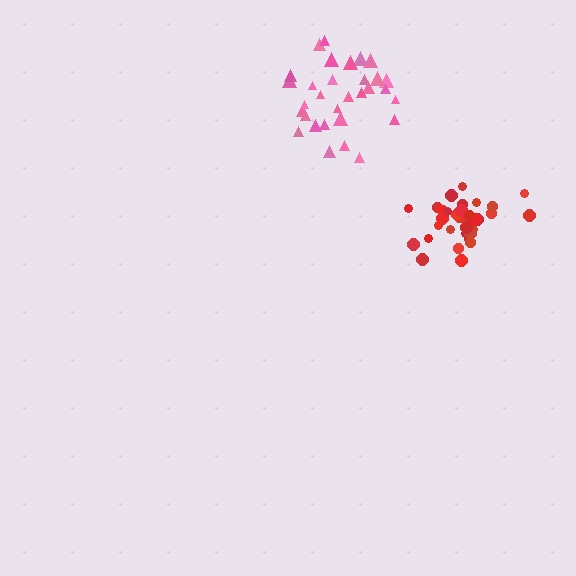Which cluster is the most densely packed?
Red.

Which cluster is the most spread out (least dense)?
Pink.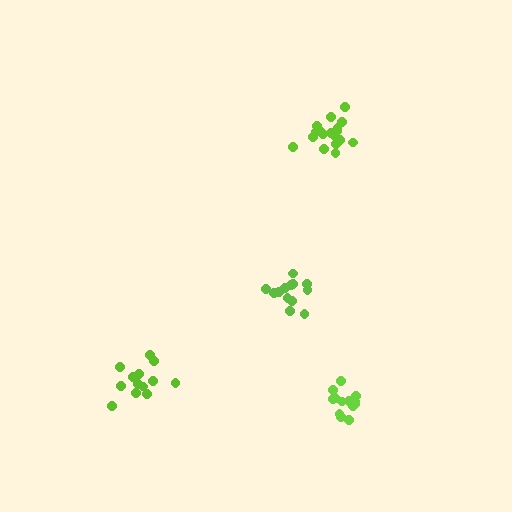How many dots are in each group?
Group 1: 13 dots, Group 2: 18 dots, Group 3: 13 dots, Group 4: 14 dots (58 total).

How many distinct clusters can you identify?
There are 4 distinct clusters.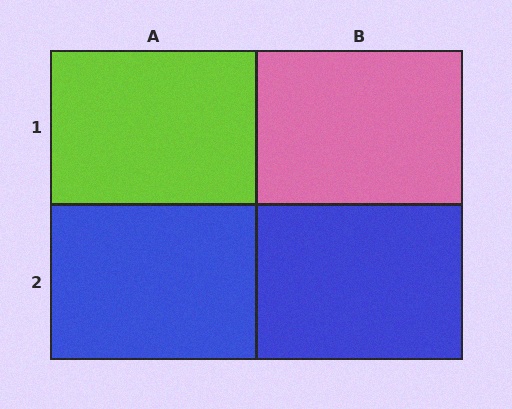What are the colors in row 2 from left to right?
Blue, blue.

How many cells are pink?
1 cell is pink.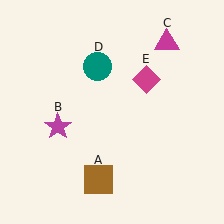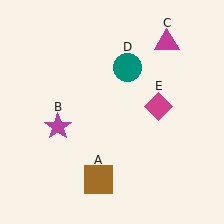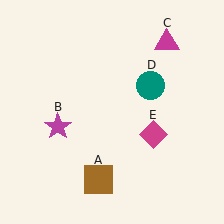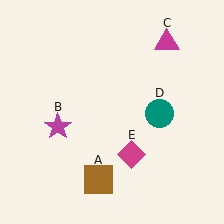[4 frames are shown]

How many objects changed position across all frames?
2 objects changed position: teal circle (object D), magenta diamond (object E).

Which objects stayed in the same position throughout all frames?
Brown square (object A) and magenta star (object B) and magenta triangle (object C) remained stationary.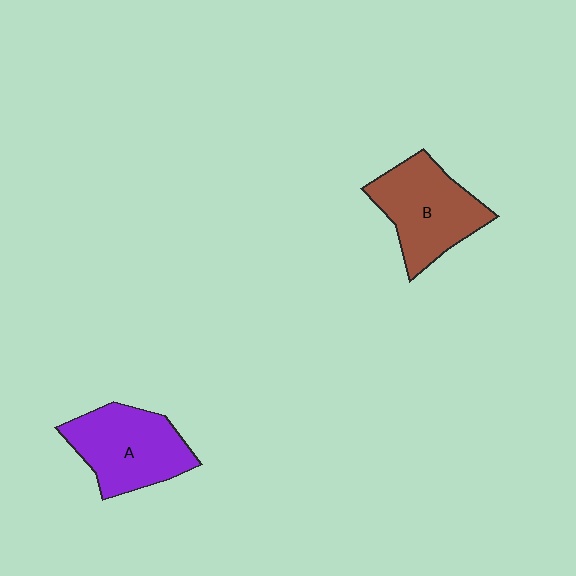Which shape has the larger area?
Shape B (brown).